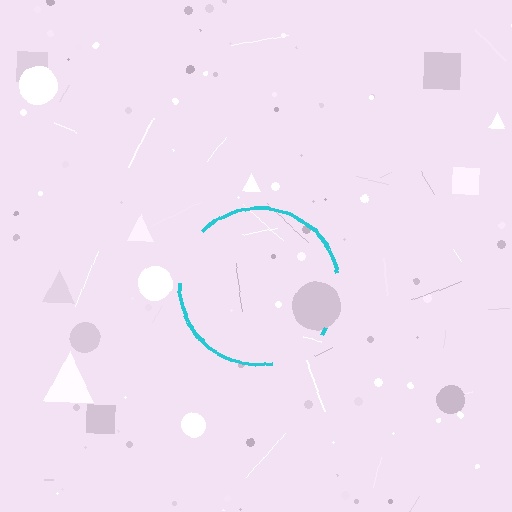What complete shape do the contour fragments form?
The contour fragments form a circle.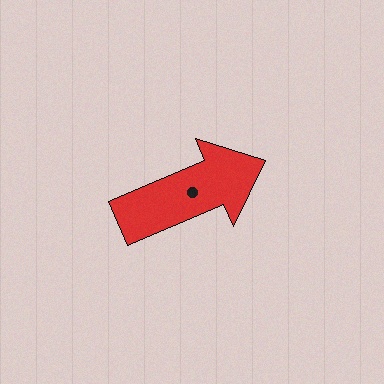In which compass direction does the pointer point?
Northeast.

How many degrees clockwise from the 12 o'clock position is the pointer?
Approximately 67 degrees.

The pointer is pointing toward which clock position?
Roughly 2 o'clock.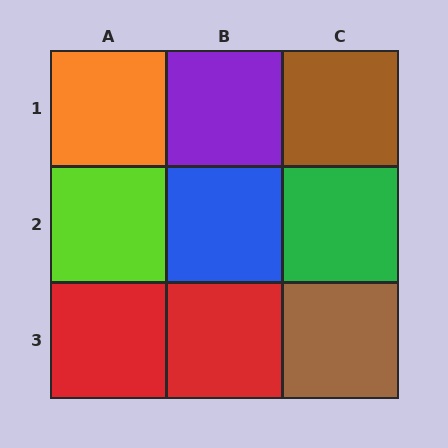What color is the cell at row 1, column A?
Orange.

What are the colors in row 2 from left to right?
Lime, blue, green.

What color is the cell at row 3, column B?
Red.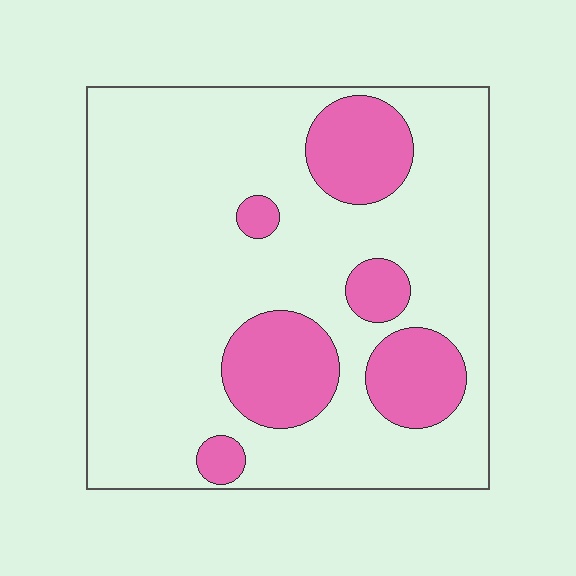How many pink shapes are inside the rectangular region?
6.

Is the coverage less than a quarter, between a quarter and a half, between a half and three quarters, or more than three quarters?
Less than a quarter.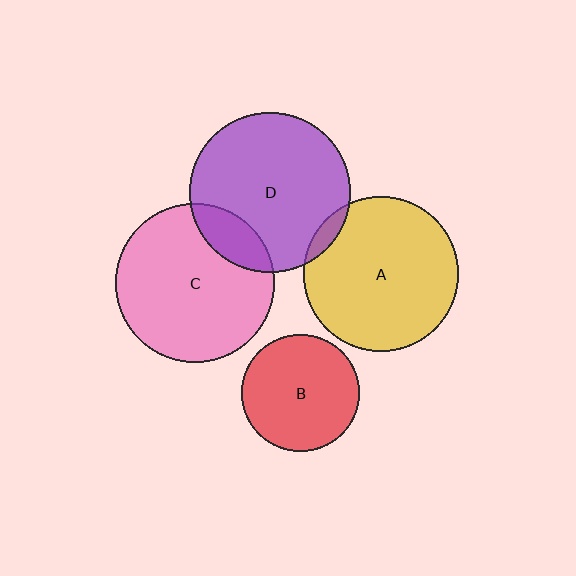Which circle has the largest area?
Circle D (purple).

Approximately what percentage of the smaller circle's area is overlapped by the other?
Approximately 15%.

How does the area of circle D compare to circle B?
Approximately 1.9 times.